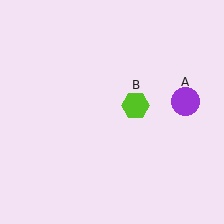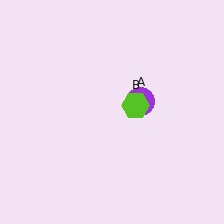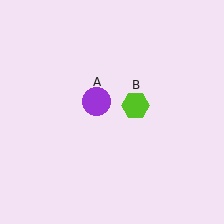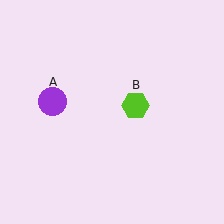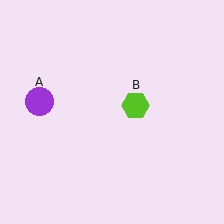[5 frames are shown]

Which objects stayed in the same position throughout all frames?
Lime hexagon (object B) remained stationary.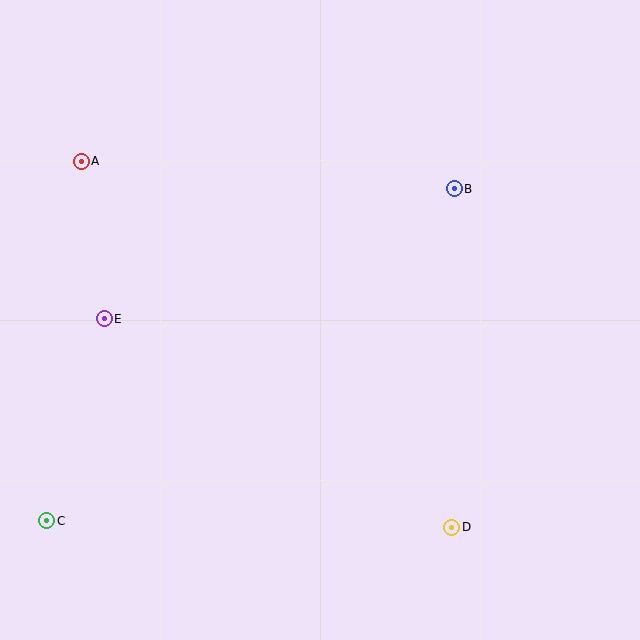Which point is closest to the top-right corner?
Point B is closest to the top-right corner.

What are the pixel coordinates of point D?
Point D is at (452, 527).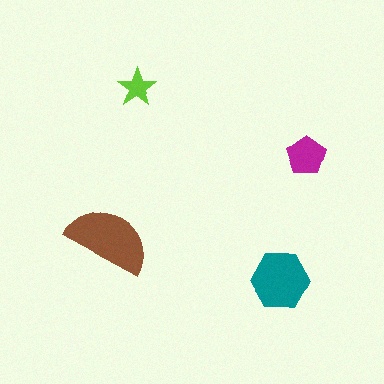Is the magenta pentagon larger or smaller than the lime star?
Larger.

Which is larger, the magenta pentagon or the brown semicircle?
The brown semicircle.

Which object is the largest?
The brown semicircle.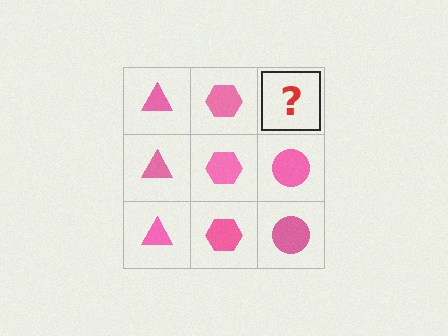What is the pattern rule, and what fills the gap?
The rule is that each column has a consistent shape. The gap should be filled with a pink circle.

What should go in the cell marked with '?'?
The missing cell should contain a pink circle.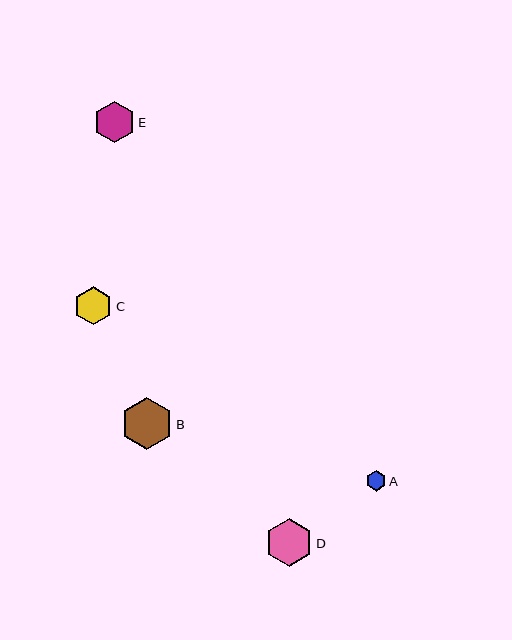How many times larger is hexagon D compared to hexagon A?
Hexagon D is approximately 2.3 times the size of hexagon A.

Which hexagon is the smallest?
Hexagon A is the smallest with a size of approximately 20 pixels.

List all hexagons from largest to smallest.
From largest to smallest: B, D, E, C, A.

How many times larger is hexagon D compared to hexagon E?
Hexagon D is approximately 1.1 times the size of hexagon E.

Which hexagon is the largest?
Hexagon B is the largest with a size of approximately 52 pixels.